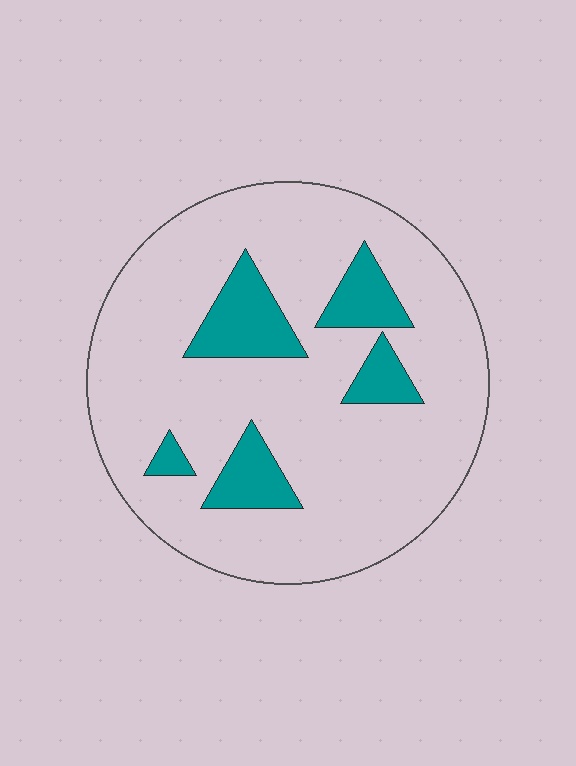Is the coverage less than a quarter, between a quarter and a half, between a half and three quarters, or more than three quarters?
Less than a quarter.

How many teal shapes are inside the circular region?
5.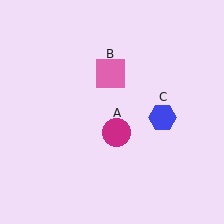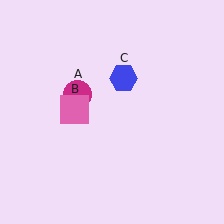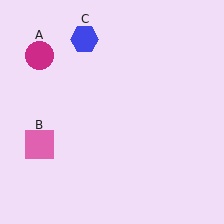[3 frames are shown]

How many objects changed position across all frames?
3 objects changed position: magenta circle (object A), pink square (object B), blue hexagon (object C).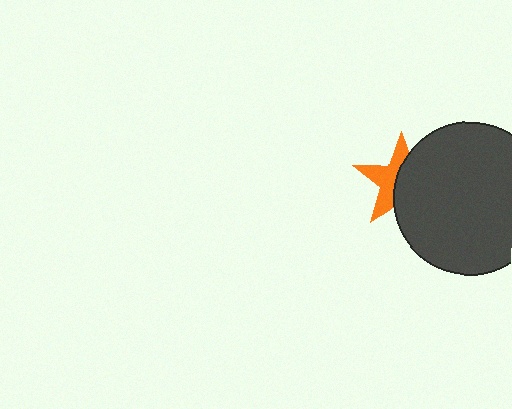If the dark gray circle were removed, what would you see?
You would see the complete orange star.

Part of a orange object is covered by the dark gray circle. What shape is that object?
It is a star.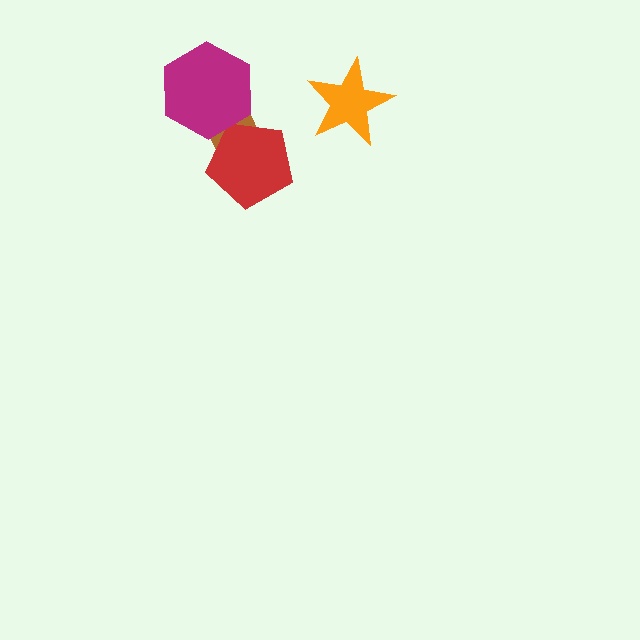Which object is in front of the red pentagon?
The magenta hexagon is in front of the red pentagon.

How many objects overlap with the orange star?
0 objects overlap with the orange star.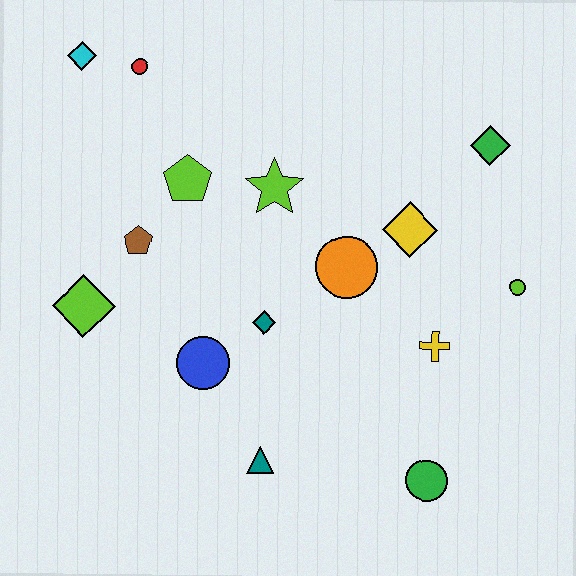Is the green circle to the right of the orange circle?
Yes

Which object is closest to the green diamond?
The yellow diamond is closest to the green diamond.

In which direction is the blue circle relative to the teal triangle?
The blue circle is above the teal triangle.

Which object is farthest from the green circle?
The cyan diamond is farthest from the green circle.